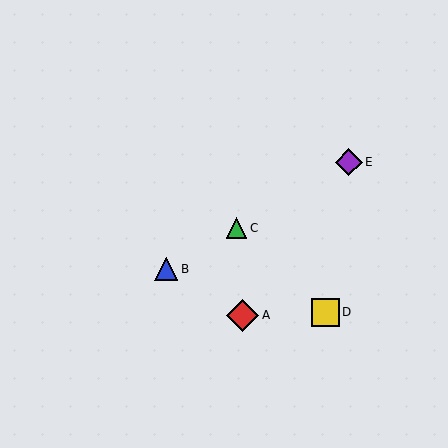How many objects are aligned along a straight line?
3 objects (B, C, E) are aligned along a straight line.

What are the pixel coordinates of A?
Object A is at (243, 315).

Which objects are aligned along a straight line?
Objects B, C, E are aligned along a straight line.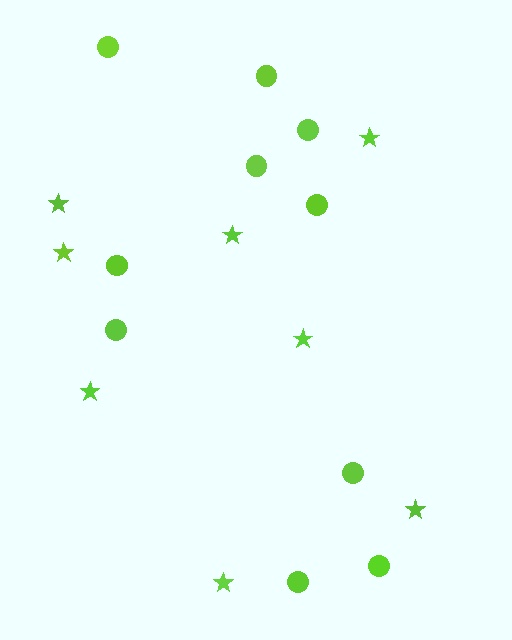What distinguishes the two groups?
There are 2 groups: one group of stars (8) and one group of circles (10).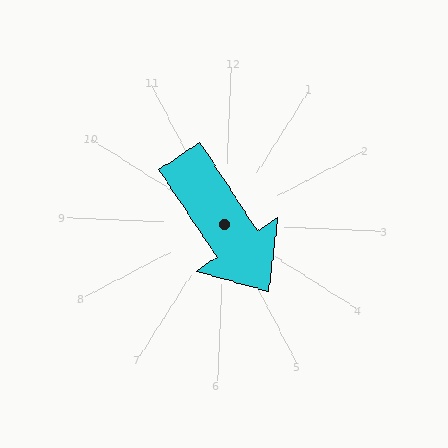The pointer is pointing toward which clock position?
Roughly 5 o'clock.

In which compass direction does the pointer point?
Southeast.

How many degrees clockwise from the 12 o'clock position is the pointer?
Approximately 144 degrees.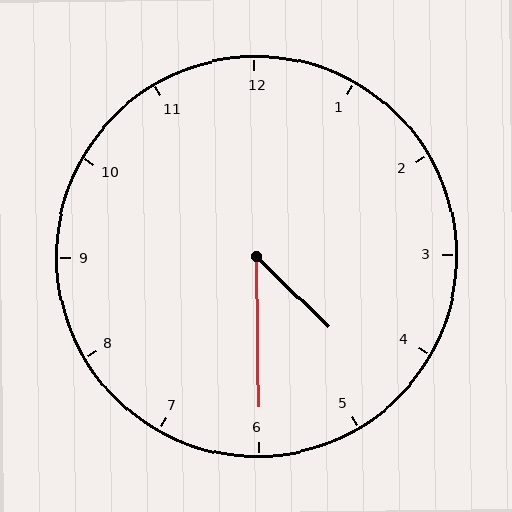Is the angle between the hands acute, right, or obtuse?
It is acute.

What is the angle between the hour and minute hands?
Approximately 45 degrees.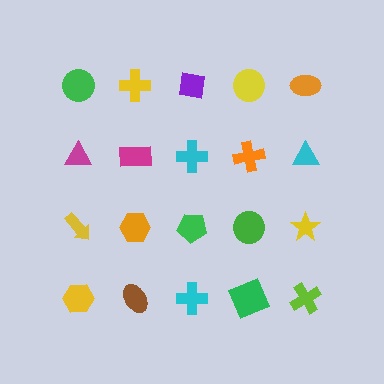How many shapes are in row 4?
5 shapes.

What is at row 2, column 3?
A cyan cross.